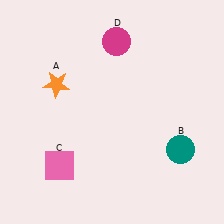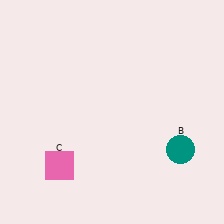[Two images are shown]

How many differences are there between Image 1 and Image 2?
There are 2 differences between the two images.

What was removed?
The orange star (A), the magenta circle (D) were removed in Image 2.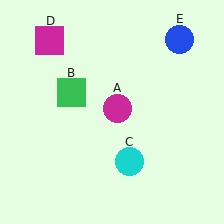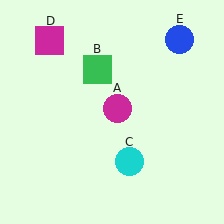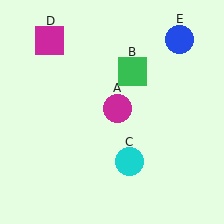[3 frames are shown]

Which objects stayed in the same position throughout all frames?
Magenta circle (object A) and cyan circle (object C) and magenta square (object D) and blue circle (object E) remained stationary.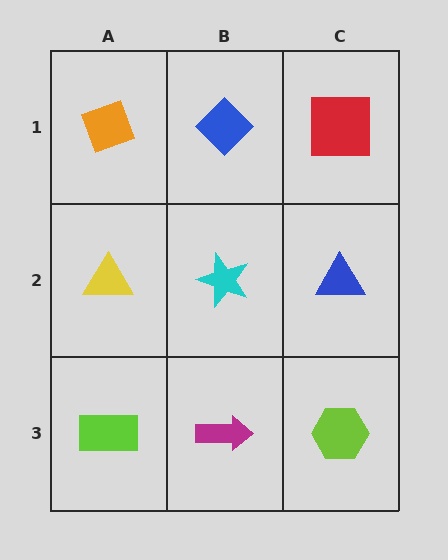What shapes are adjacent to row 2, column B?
A blue diamond (row 1, column B), a magenta arrow (row 3, column B), a yellow triangle (row 2, column A), a blue triangle (row 2, column C).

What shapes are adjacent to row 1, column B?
A cyan star (row 2, column B), an orange diamond (row 1, column A), a red square (row 1, column C).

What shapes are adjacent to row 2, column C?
A red square (row 1, column C), a lime hexagon (row 3, column C), a cyan star (row 2, column B).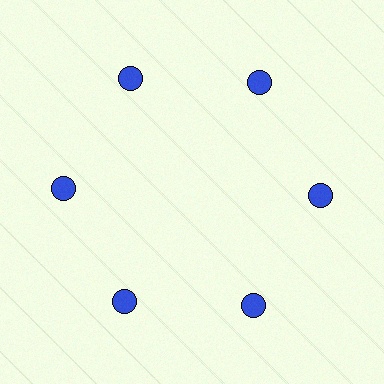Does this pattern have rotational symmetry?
Yes, this pattern has 6-fold rotational symmetry. It looks the same after rotating 60 degrees around the center.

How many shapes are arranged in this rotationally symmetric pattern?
There are 6 shapes, arranged in 6 groups of 1.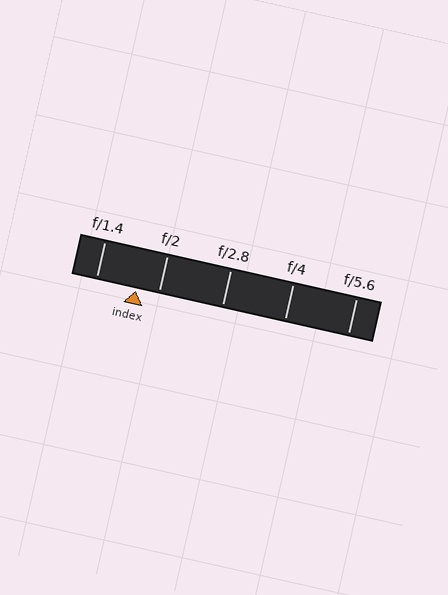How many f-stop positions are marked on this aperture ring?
There are 5 f-stop positions marked.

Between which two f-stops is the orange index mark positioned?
The index mark is between f/1.4 and f/2.